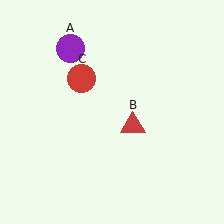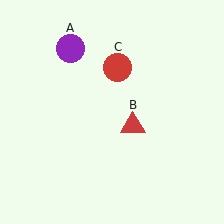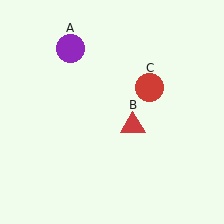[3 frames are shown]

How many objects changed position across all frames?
1 object changed position: red circle (object C).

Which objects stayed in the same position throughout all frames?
Purple circle (object A) and red triangle (object B) remained stationary.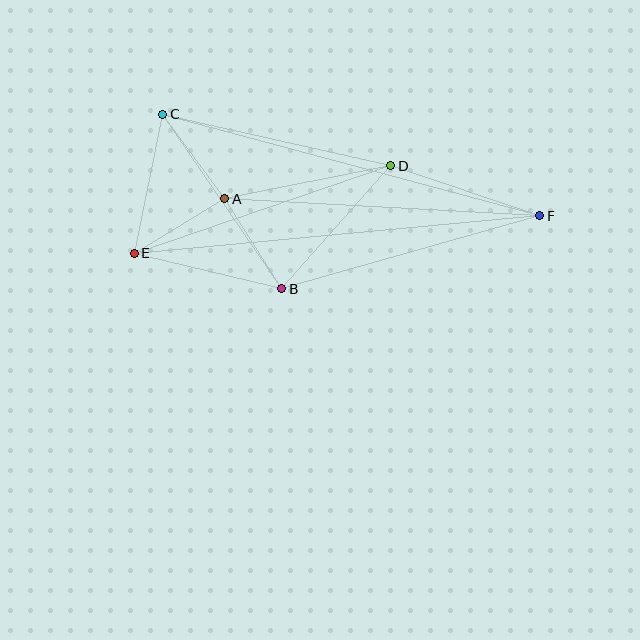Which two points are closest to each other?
Points A and C are closest to each other.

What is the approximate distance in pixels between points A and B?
The distance between A and B is approximately 106 pixels.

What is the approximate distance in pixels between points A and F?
The distance between A and F is approximately 316 pixels.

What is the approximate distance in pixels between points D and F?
The distance between D and F is approximately 157 pixels.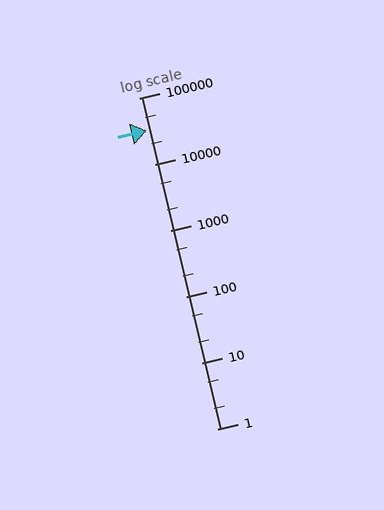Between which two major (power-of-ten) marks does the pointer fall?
The pointer is between 10000 and 100000.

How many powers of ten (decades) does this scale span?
The scale spans 5 decades, from 1 to 100000.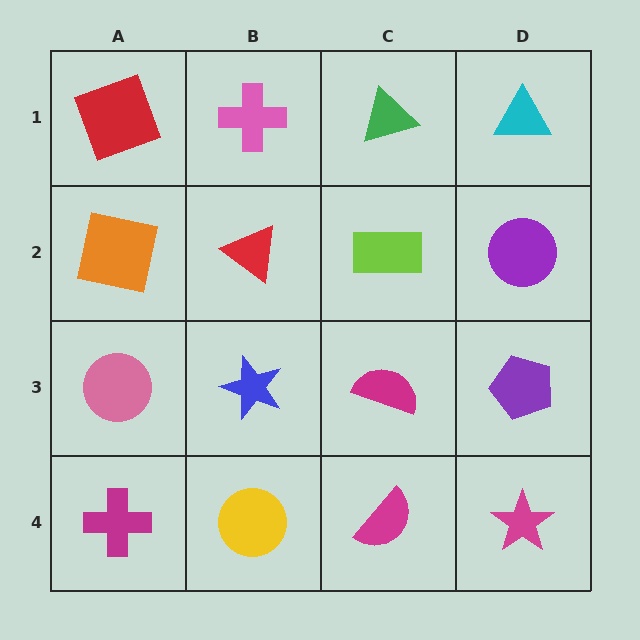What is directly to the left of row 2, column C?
A red triangle.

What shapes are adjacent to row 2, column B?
A pink cross (row 1, column B), a blue star (row 3, column B), an orange square (row 2, column A), a lime rectangle (row 2, column C).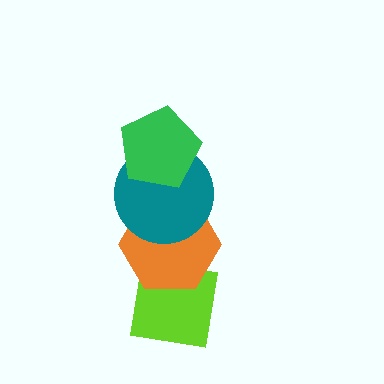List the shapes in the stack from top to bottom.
From top to bottom: the green pentagon, the teal circle, the orange hexagon, the lime square.